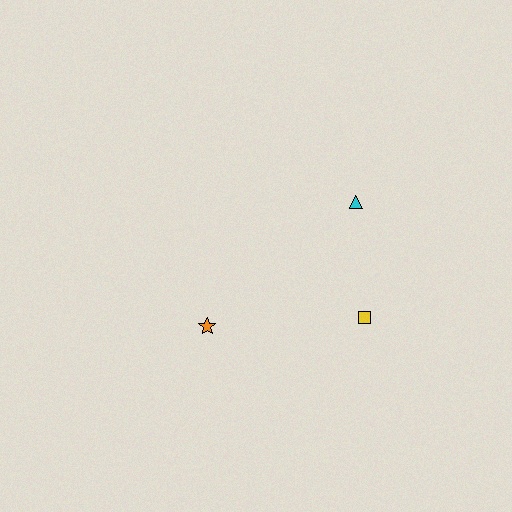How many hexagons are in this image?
There are no hexagons.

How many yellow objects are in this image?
There is 1 yellow object.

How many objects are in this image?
There are 3 objects.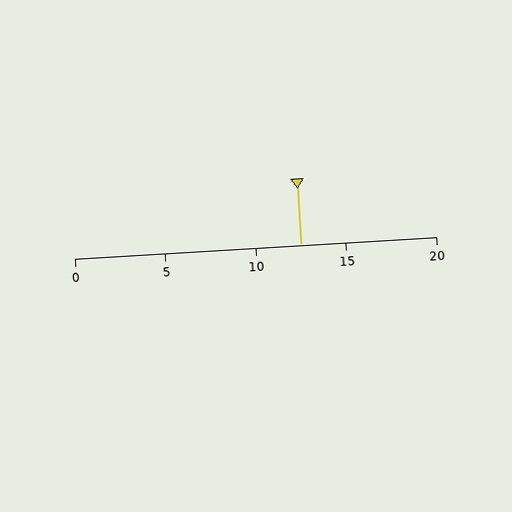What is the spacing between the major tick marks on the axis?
The major ticks are spaced 5 apart.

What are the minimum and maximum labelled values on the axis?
The axis runs from 0 to 20.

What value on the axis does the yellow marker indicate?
The marker indicates approximately 12.5.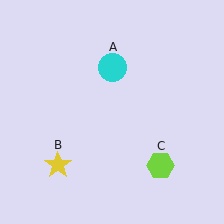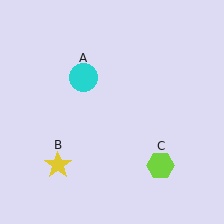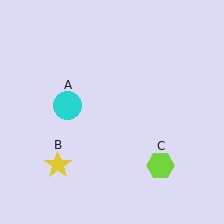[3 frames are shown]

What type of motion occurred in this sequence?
The cyan circle (object A) rotated counterclockwise around the center of the scene.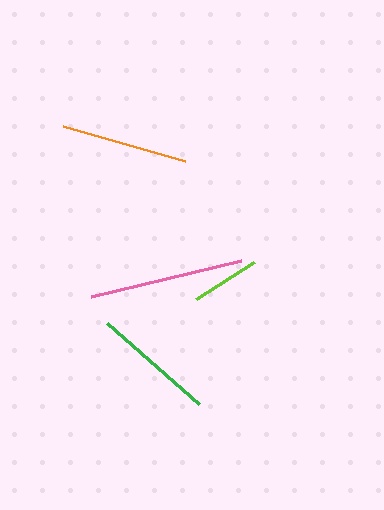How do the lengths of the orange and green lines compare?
The orange and green lines are approximately the same length.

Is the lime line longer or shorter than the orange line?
The orange line is longer than the lime line.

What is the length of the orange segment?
The orange segment is approximately 127 pixels long.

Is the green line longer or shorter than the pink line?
The pink line is longer than the green line.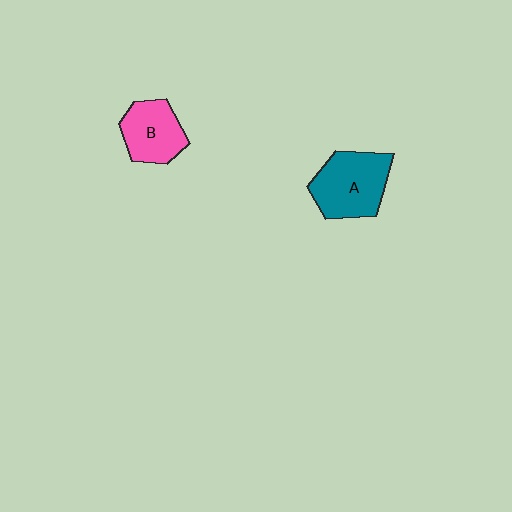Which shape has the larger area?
Shape A (teal).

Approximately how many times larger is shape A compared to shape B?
Approximately 1.3 times.